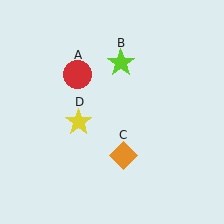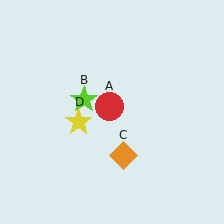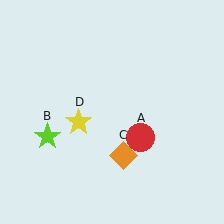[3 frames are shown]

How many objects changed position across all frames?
2 objects changed position: red circle (object A), lime star (object B).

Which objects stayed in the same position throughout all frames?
Orange diamond (object C) and yellow star (object D) remained stationary.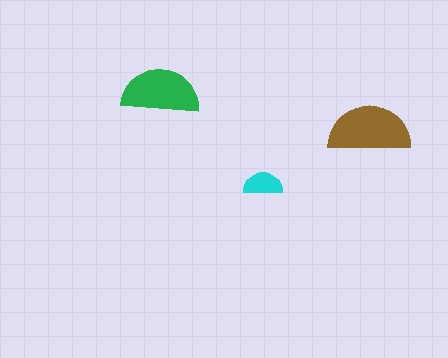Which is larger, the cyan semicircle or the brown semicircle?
The brown one.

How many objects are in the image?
There are 3 objects in the image.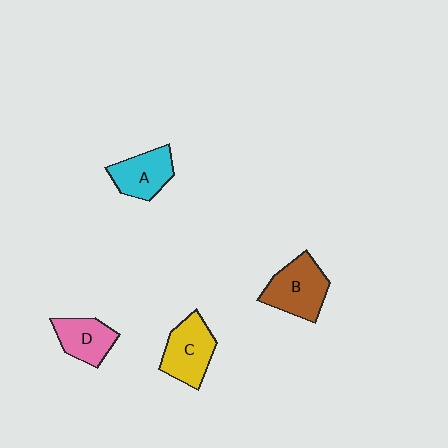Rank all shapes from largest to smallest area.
From largest to smallest: B (brown), C (yellow), A (cyan), D (pink).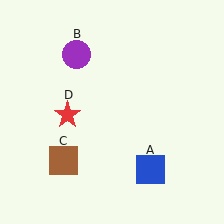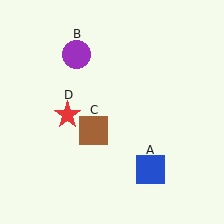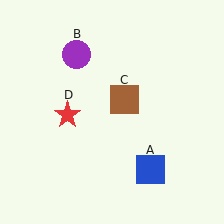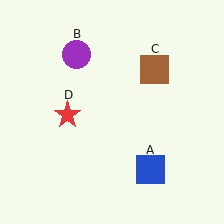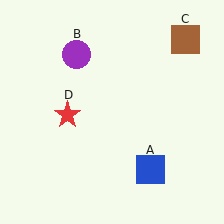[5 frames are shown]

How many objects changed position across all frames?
1 object changed position: brown square (object C).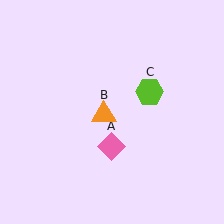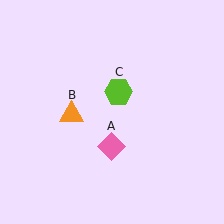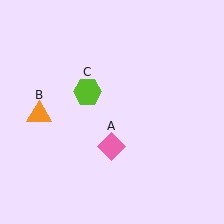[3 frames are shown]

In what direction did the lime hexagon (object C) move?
The lime hexagon (object C) moved left.